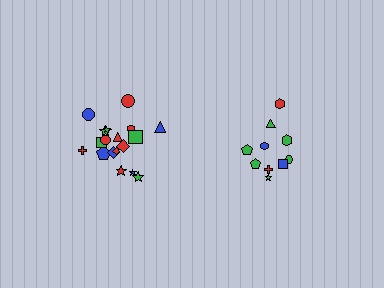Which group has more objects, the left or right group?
The left group.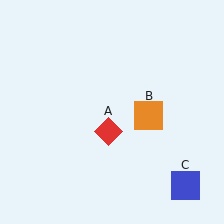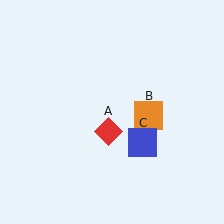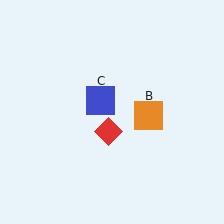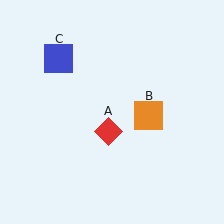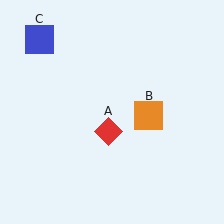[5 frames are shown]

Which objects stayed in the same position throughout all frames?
Red diamond (object A) and orange square (object B) remained stationary.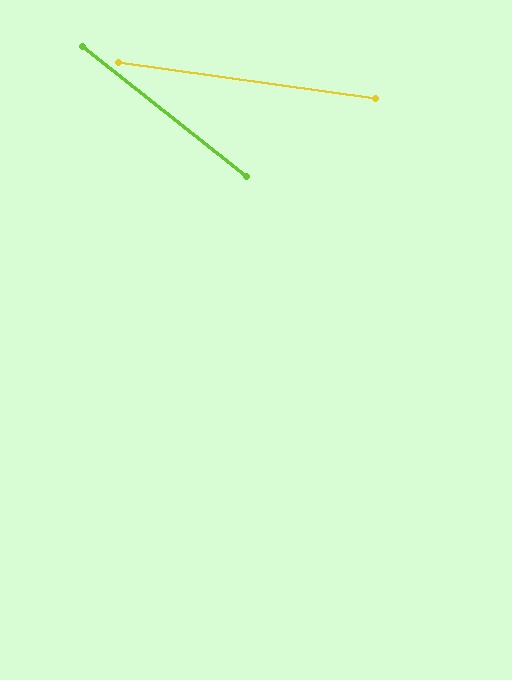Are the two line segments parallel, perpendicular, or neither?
Neither parallel nor perpendicular — they differ by about 30°.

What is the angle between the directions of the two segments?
Approximately 30 degrees.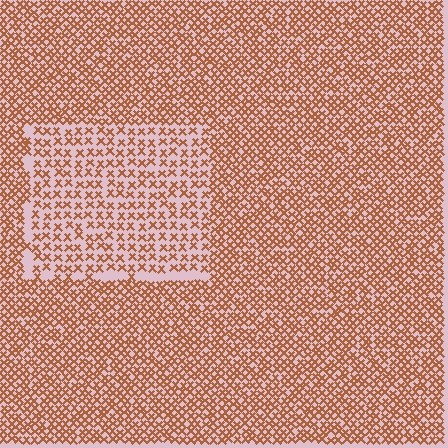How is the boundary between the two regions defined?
The boundary is defined by a change in element density (approximately 1.8x ratio). All elements are the same color, size, and shape.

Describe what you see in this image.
The image contains small brown elements arranged at two different densities. A rectangle-shaped region is visible where the elements are less densely packed than the surrounding area.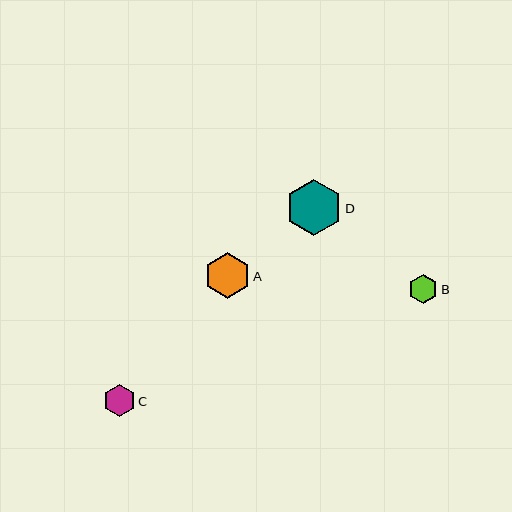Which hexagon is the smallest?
Hexagon B is the smallest with a size of approximately 29 pixels.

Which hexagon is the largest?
Hexagon D is the largest with a size of approximately 57 pixels.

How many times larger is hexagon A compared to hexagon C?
Hexagon A is approximately 1.4 times the size of hexagon C.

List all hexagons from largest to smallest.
From largest to smallest: D, A, C, B.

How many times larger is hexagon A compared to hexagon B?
Hexagon A is approximately 1.6 times the size of hexagon B.